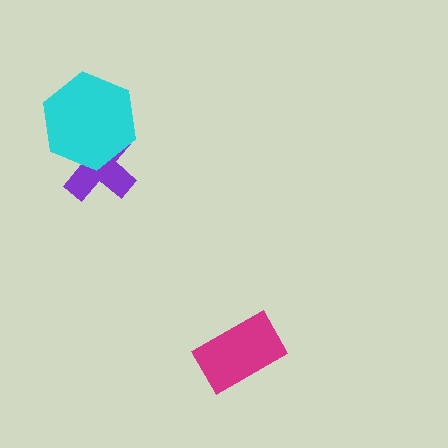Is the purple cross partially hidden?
Yes, it is partially covered by another shape.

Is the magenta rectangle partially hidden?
No, no other shape covers it.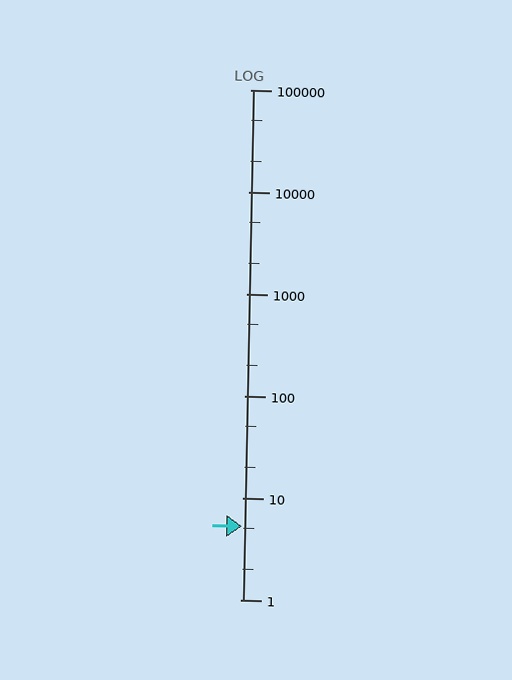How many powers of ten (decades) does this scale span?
The scale spans 5 decades, from 1 to 100000.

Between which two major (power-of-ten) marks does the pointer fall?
The pointer is between 1 and 10.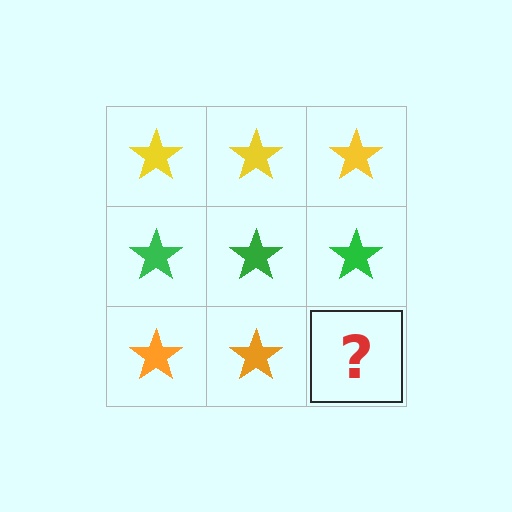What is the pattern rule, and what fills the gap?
The rule is that each row has a consistent color. The gap should be filled with an orange star.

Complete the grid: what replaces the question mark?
The question mark should be replaced with an orange star.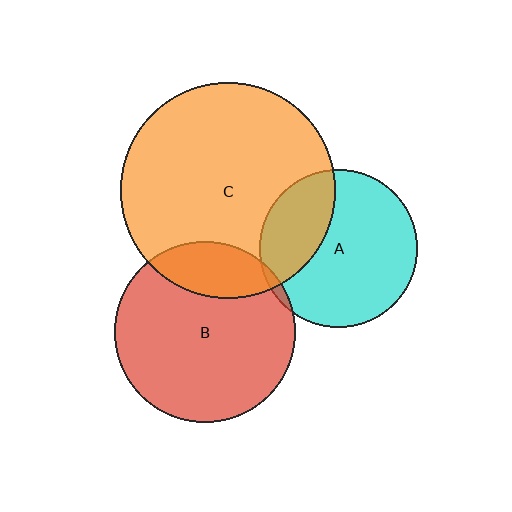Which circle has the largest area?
Circle C (orange).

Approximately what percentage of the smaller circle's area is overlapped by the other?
Approximately 30%.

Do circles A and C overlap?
Yes.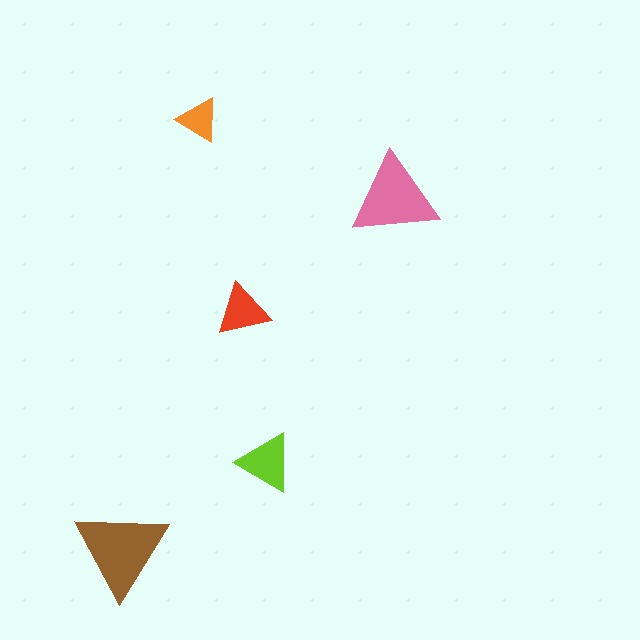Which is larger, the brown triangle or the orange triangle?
The brown one.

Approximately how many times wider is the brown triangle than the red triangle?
About 1.5 times wider.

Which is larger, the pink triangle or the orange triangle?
The pink one.